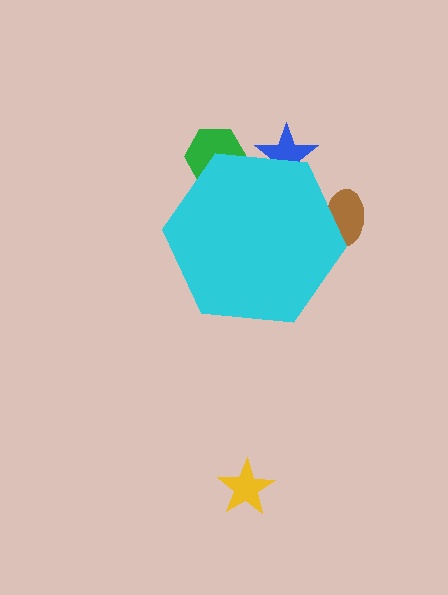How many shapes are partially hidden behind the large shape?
3 shapes are partially hidden.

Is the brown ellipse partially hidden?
Yes, the brown ellipse is partially hidden behind the cyan hexagon.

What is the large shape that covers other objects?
A cyan hexagon.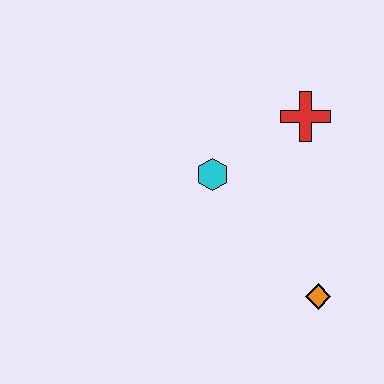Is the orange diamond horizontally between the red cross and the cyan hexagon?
No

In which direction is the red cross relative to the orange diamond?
The red cross is above the orange diamond.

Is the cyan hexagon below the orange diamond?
No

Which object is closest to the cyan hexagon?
The red cross is closest to the cyan hexagon.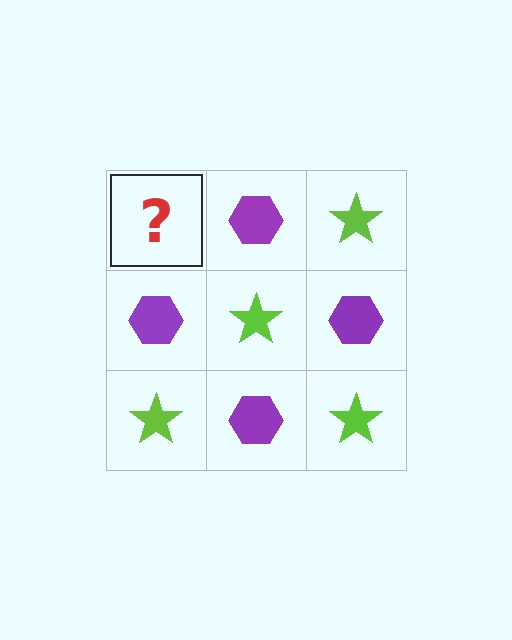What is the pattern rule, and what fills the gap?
The rule is that it alternates lime star and purple hexagon in a checkerboard pattern. The gap should be filled with a lime star.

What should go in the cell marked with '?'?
The missing cell should contain a lime star.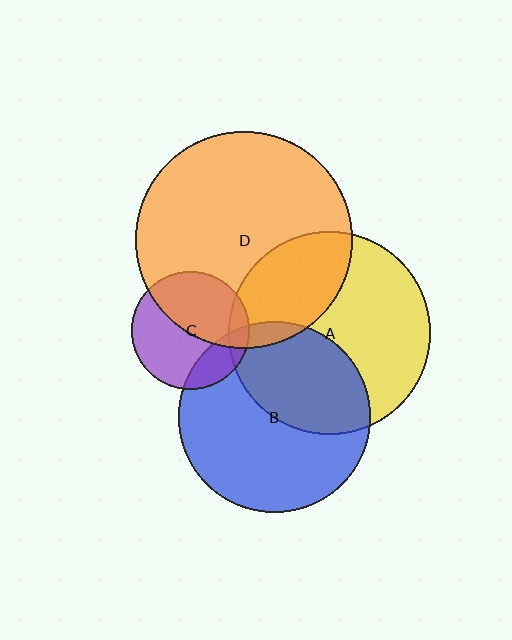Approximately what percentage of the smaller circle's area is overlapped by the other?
Approximately 50%.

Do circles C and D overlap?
Yes.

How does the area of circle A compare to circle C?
Approximately 2.9 times.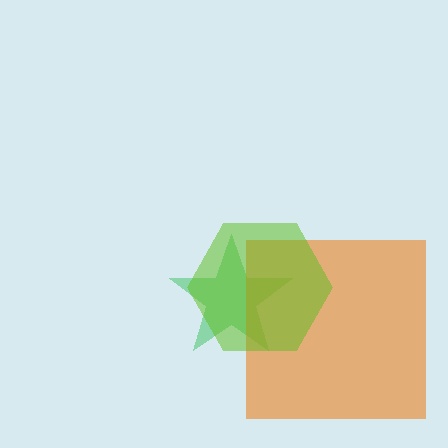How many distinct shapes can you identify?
There are 3 distinct shapes: a green star, an orange square, a lime hexagon.